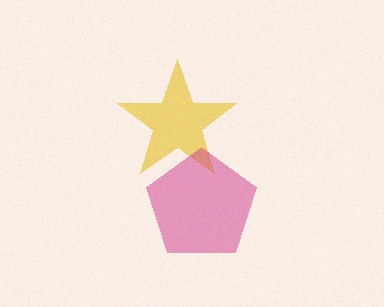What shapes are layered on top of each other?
The layered shapes are: a yellow star, a magenta pentagon.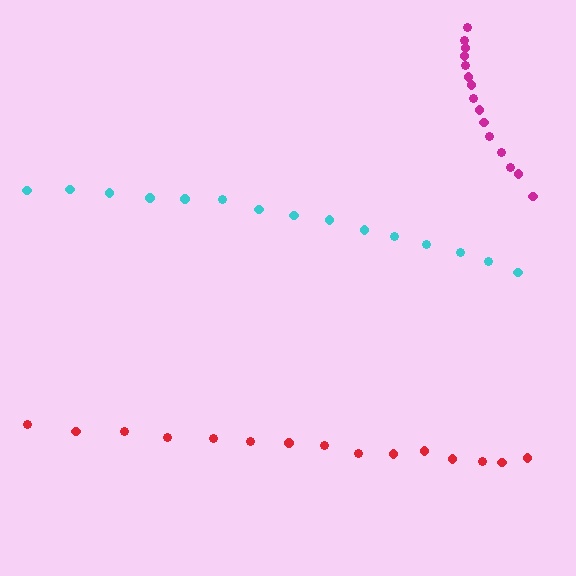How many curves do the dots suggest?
There are 3 distinct paths.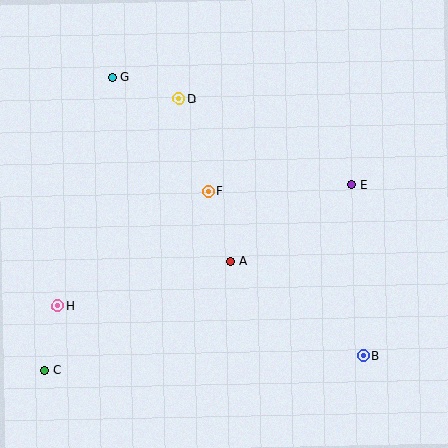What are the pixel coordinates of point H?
Point H is at (57, 306).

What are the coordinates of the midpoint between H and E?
The midpoint between H and E is at (205, 246).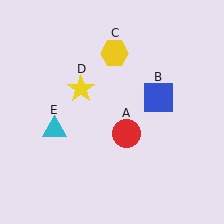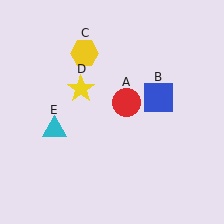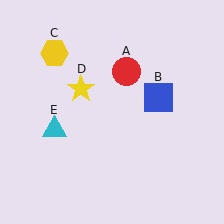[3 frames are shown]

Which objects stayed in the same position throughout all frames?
Blue square (object B) and yellow star (object D) and cyan triangle (object E) remained stationary.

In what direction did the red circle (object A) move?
The red circle (object A) moved up.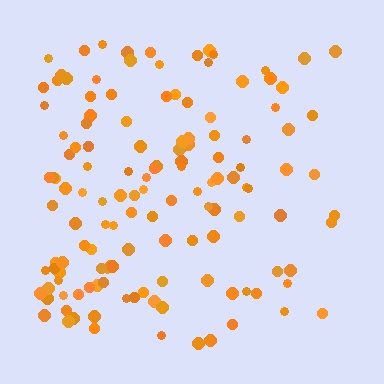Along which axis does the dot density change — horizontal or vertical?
Horizontal.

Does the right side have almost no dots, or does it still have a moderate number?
Still a moderate number, just noticeably fewer than the left.